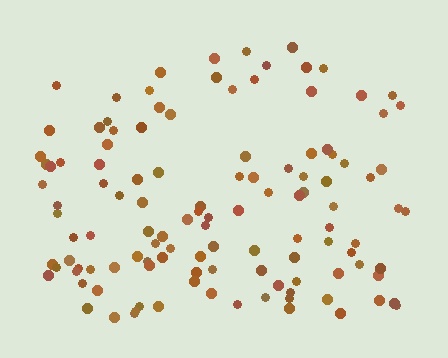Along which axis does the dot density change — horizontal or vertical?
Vertical.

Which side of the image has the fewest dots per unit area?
The top.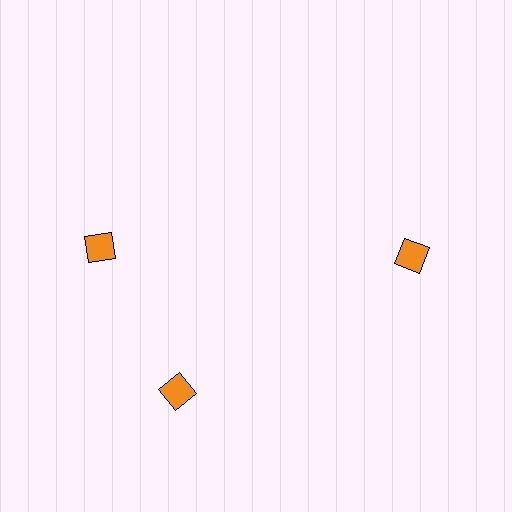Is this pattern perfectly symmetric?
No. The 3 orange diamonds are arranged in a ring, but one element near the 11 o'clock position is rotated out of alignment along the ring, breaking the 3-fold rotational symmetry.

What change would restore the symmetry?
The symmetry would be restored by rotating it back into even spacing with its neighbors so that all 3 diamonds sit at equal angles and equal distance from the center.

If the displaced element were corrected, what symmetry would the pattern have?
It would have 3-fold rotational symmetry — the pattern would map onto itself every 120 degrees.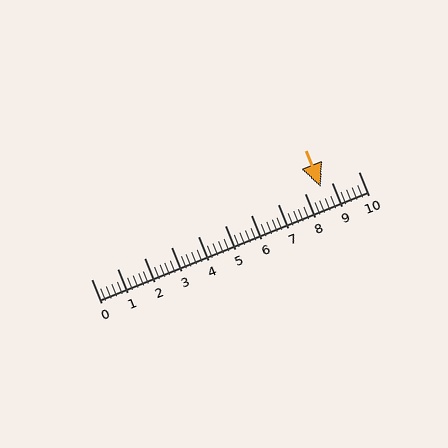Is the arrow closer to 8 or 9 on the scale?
The arrow is closer to 9.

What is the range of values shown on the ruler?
The ruler shows values from 0 to 10.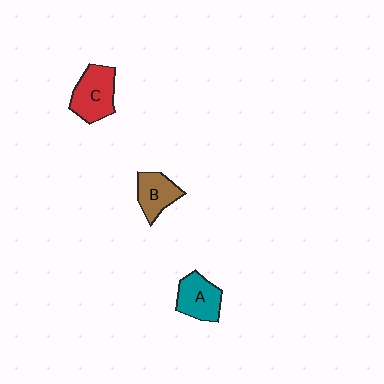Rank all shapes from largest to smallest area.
From largest to smallest: C (red), A (teal), B (brown).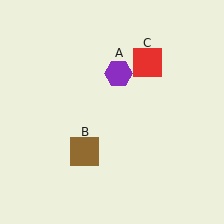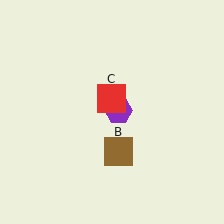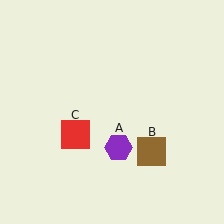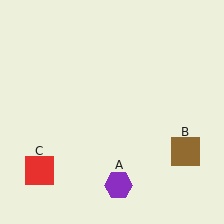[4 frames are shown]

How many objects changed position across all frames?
3 objects changed position: purple hexagon (object A), brown square (object B), red square (object C).